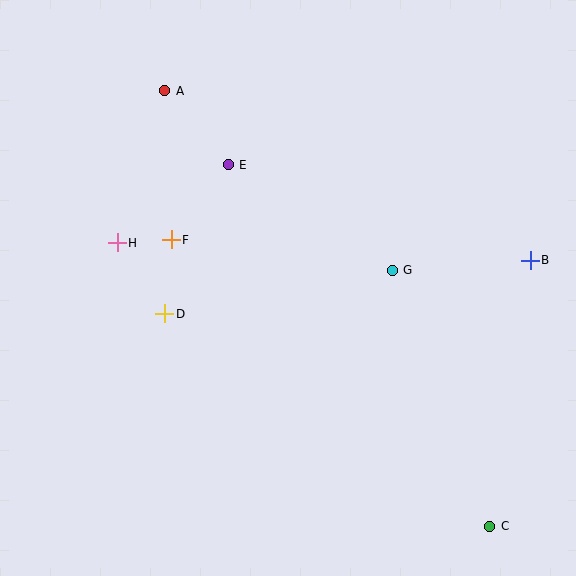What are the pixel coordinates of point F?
Point F is at (171, 240).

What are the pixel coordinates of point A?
Point A is at (165, 91).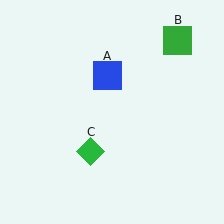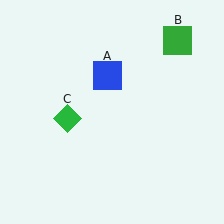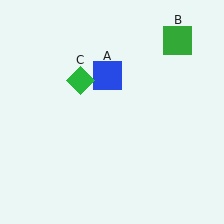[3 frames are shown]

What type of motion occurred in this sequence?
The green diamond (object C) rotated clockwise around the center of the scene.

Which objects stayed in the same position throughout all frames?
Blue square (object A) and green square (object B) remained stationary.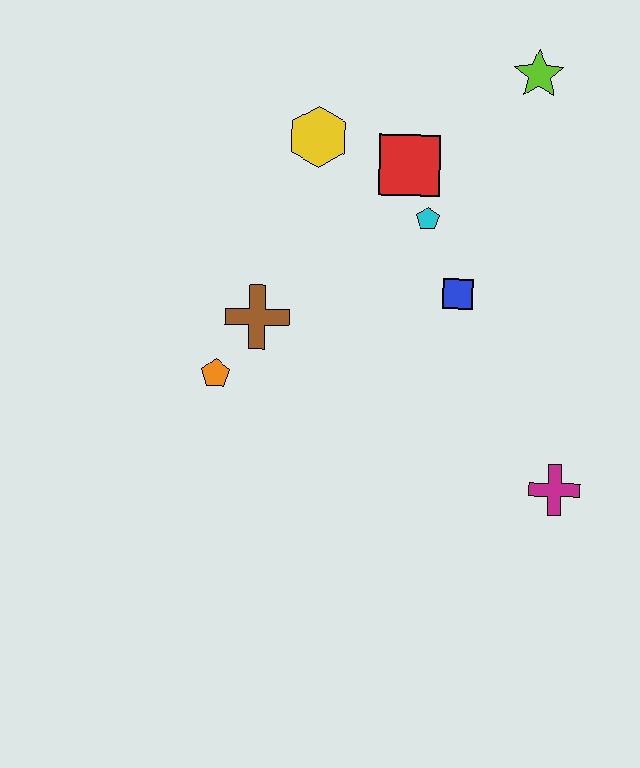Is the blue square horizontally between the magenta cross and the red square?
Yes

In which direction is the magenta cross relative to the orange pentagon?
The magenta cross is to the right of the orange pentagon.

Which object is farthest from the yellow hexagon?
The magenta cross is farthest from the yellow hexagon.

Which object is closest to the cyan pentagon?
The red square is closest to the cyan pentagon.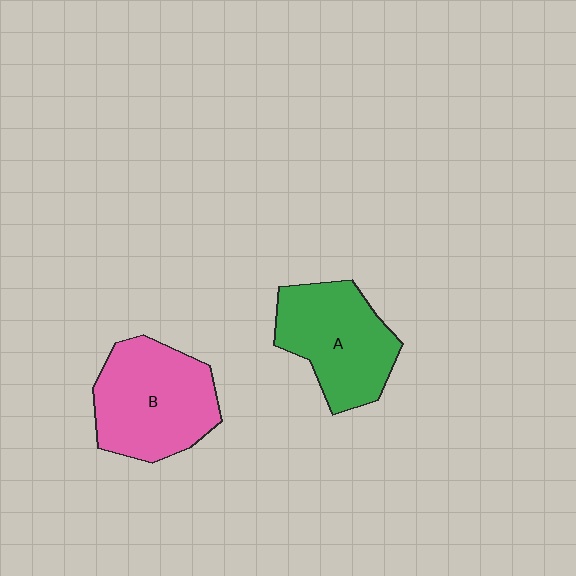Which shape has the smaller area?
Shape A (green).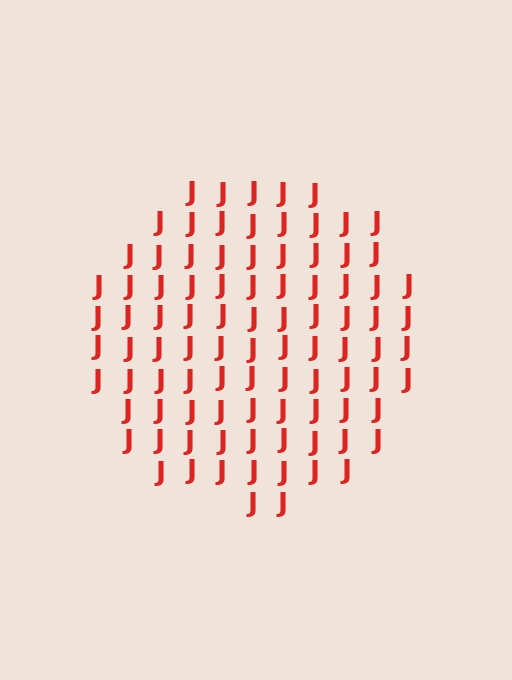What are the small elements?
The small elements are letter J's.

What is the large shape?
The large shape is a circle.